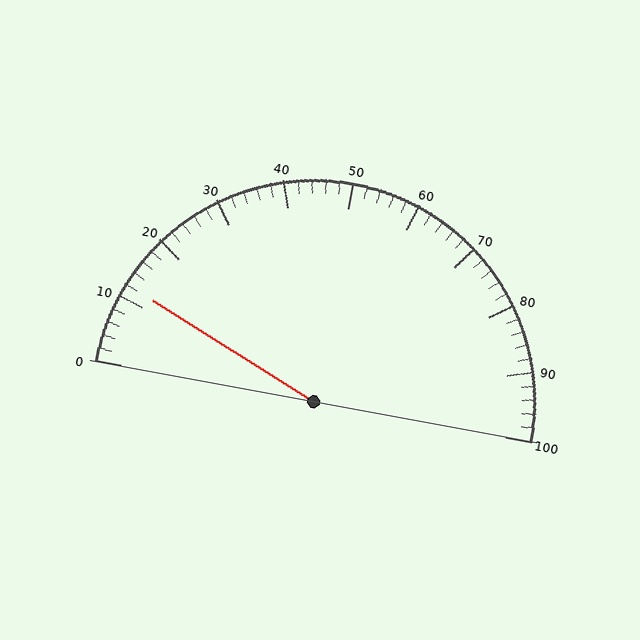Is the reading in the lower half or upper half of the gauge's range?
The reading is in the lower half of the range (0 to 100).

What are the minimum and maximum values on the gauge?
The gauge ranges from 0 to 100.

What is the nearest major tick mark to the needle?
The nearest major tick mark is 10.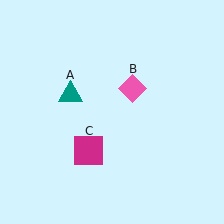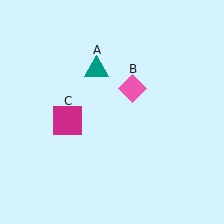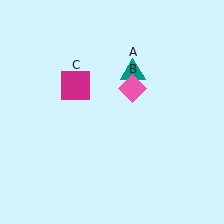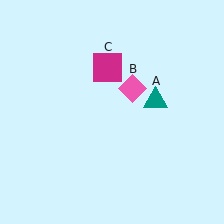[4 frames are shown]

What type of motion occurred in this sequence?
The teal triangle (object A), magenta square (object C) rotated clockwise around the center of the scene.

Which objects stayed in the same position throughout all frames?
Pink diamond (object B) remained stationary.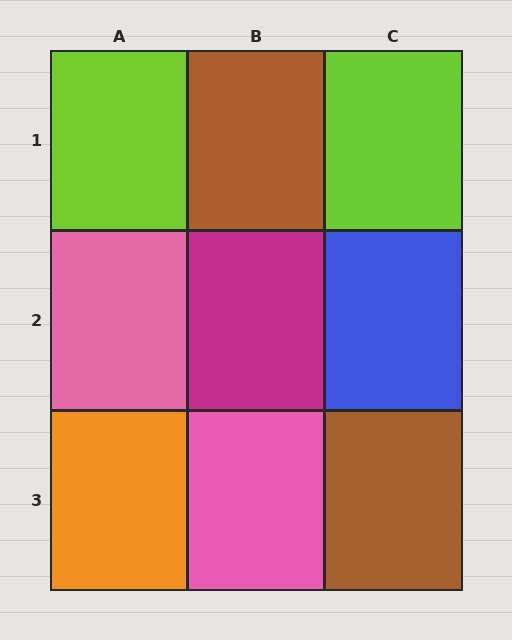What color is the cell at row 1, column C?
Lime.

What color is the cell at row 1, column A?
Lime.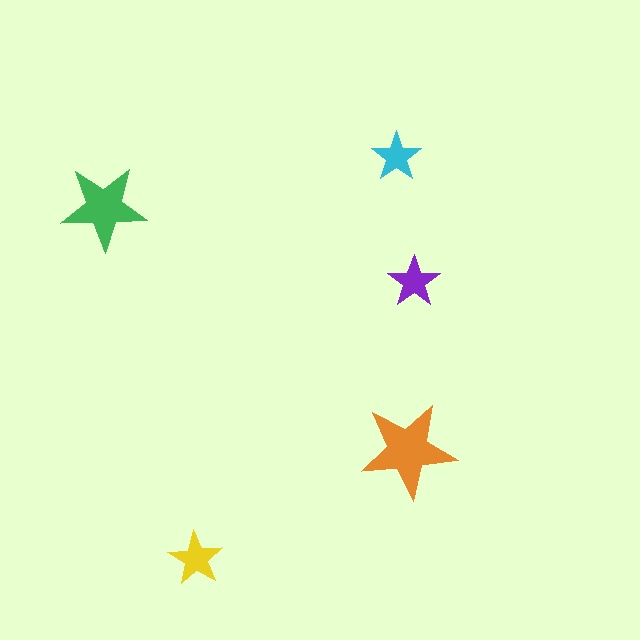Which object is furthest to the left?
The green star is leftmost.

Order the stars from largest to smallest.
the orange one, the green one, the yellow one, the purple one, the cyan one.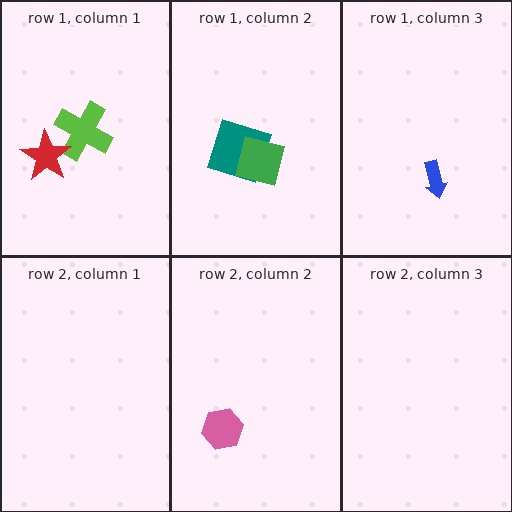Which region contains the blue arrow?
The row 1, column 3 region.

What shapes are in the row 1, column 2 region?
The teal square, the green diamond.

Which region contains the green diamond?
The row 1, column 2 region.